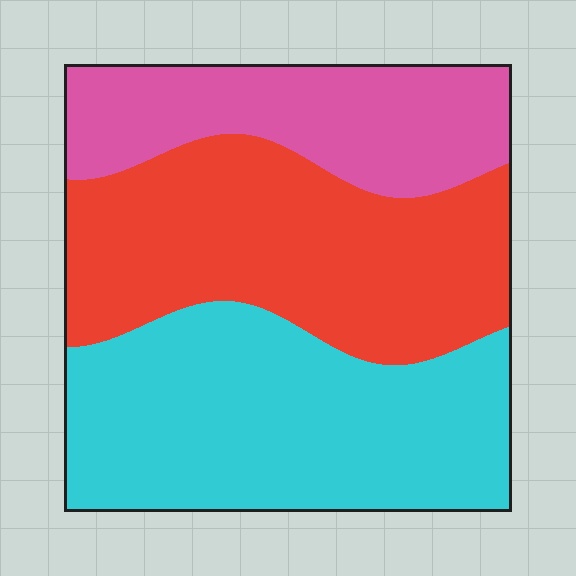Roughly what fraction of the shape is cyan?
Cyan covers about 40% of the shape.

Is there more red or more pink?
Red.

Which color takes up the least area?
Pink, at roughly 25%.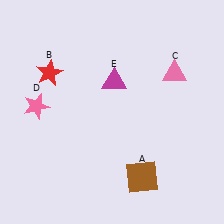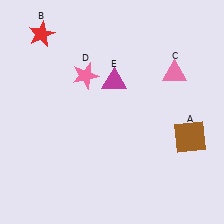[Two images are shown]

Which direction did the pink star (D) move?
The pink star (D) moved right.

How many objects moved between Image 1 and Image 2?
3 objects moved between the two images.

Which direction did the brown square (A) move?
The brown square (A) moved right.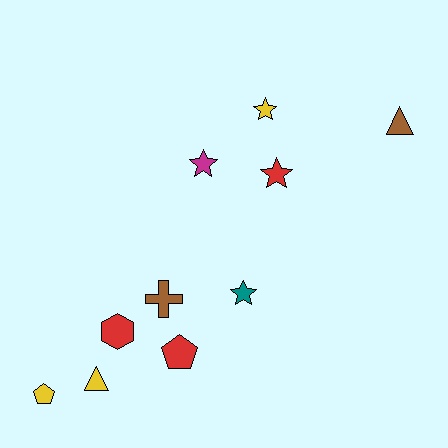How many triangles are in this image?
There are 2 triangles.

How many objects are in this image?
There are 10 objects.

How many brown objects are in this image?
There are 2 brown objects.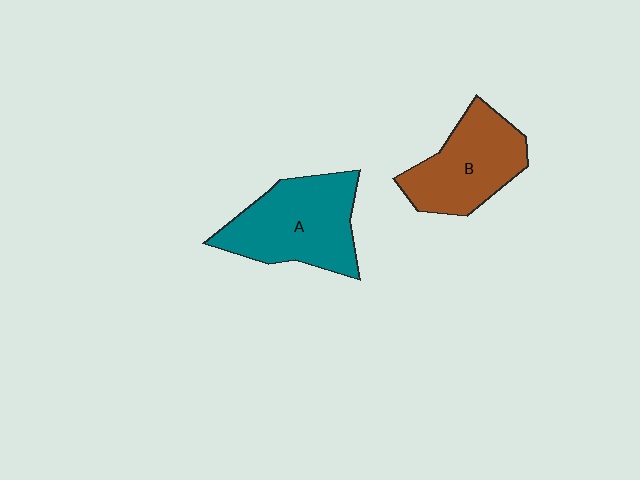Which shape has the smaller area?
Shape B (brown).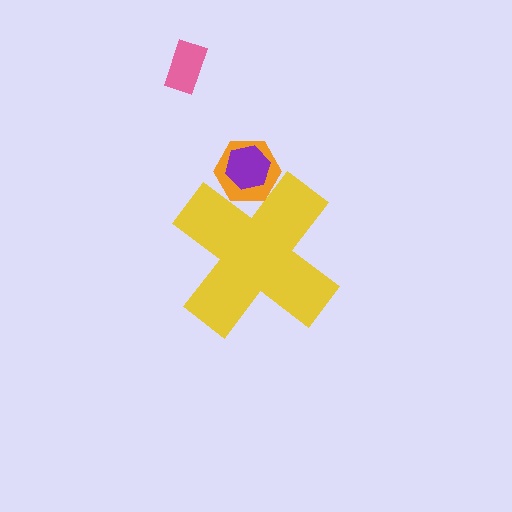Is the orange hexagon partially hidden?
Yes, the orange hexagon is partially hidden behind the yellow cross.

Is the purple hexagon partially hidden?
Yes, the purple hexagon is partially hidden behind the yellow cross.